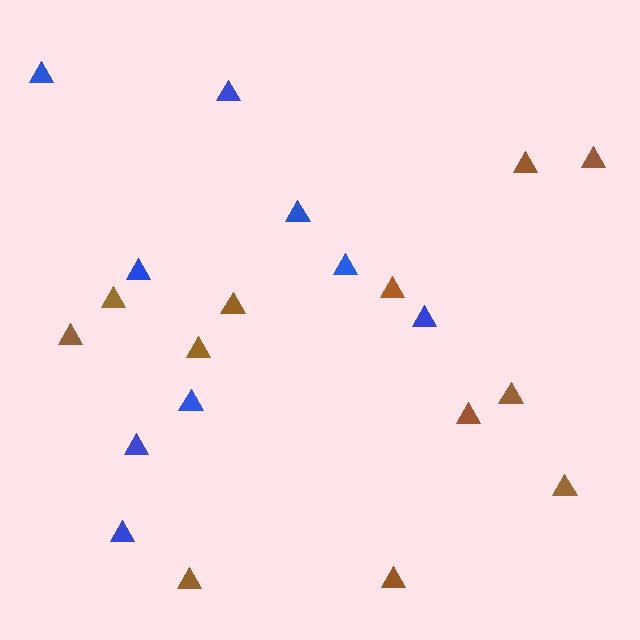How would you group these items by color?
There are 2 groups: one group of brown triangles (12) and one group of blue triangles (9).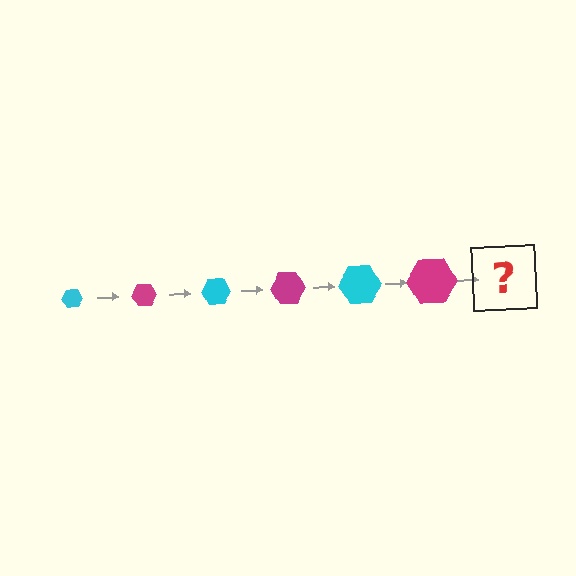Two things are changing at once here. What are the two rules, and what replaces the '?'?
The two rules are that the hexagon grows larger each step and the color cycles through cyan and magenta. The '?' should be a cyan hexagon, larger than the previous one.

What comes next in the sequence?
The next element should be a cyan hexagon, larger than the previous one.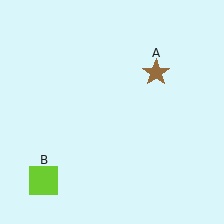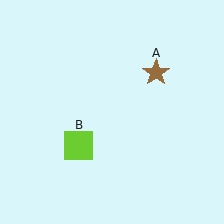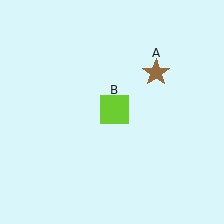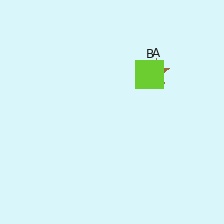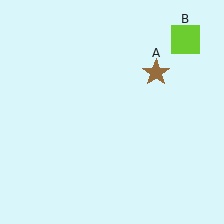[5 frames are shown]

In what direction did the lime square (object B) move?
The lime square (object B) moved up and to the right.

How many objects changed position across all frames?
1 object changed position: lime square (object B).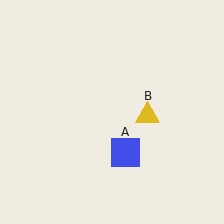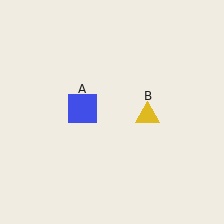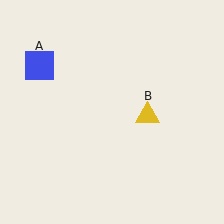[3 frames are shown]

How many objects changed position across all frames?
1 object changed position: blue square (object A).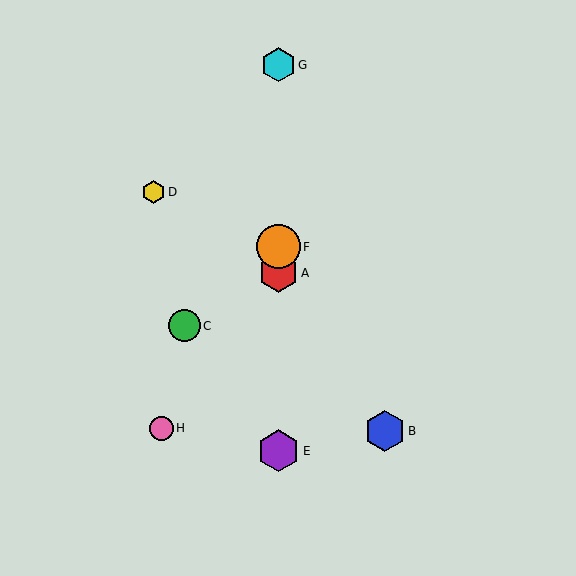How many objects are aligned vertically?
4 objects (A, E, F, G) are aligned vertically.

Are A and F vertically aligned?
Yes, both are at x≈279.